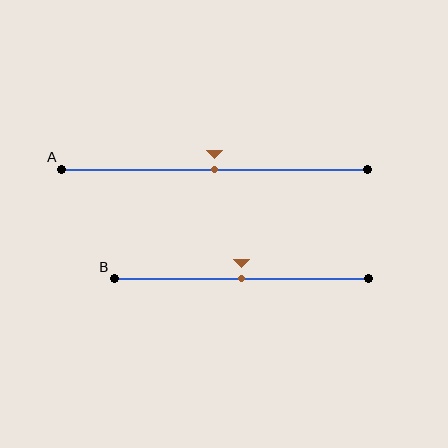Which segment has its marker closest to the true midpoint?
Segment A has its marker closest to the true midpoint.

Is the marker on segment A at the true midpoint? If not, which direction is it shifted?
Yes, the marker on segment A is at the true midpoint.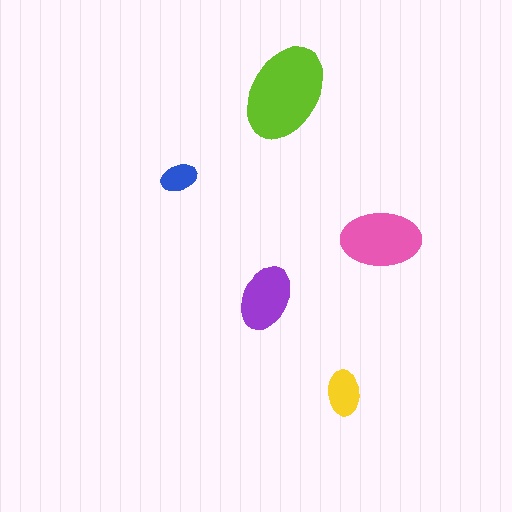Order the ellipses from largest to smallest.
the lime one, the pink one, the purple one, the yellow one, the blue one.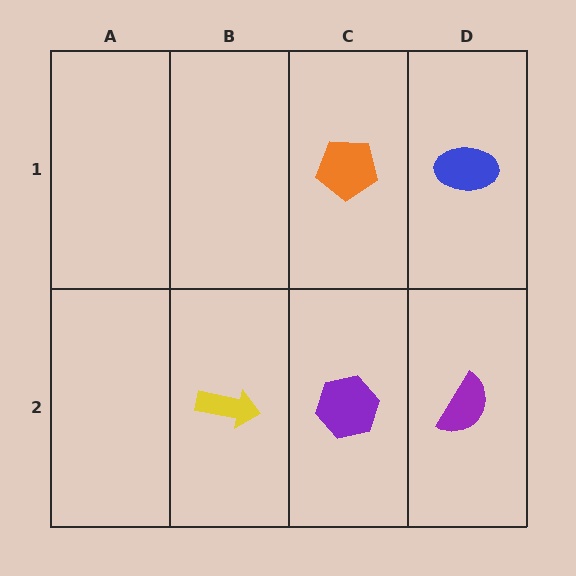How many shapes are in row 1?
2 shapes.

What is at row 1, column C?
An orange pentagon.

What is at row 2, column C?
A purple hexagon.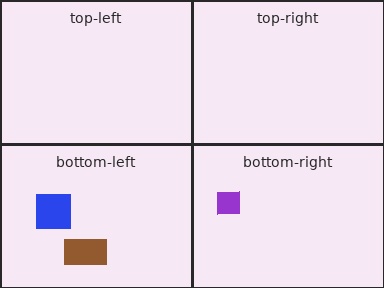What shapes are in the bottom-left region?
The blue square, the brown rectangle.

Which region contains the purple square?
The bottom-right region.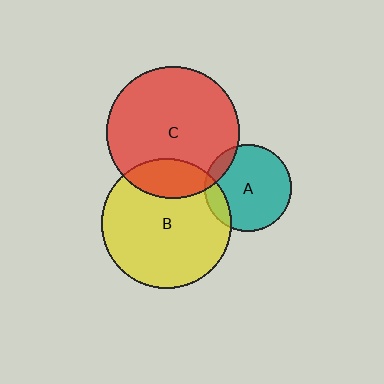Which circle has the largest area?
Circle C (red).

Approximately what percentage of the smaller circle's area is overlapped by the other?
Approximately 20%.